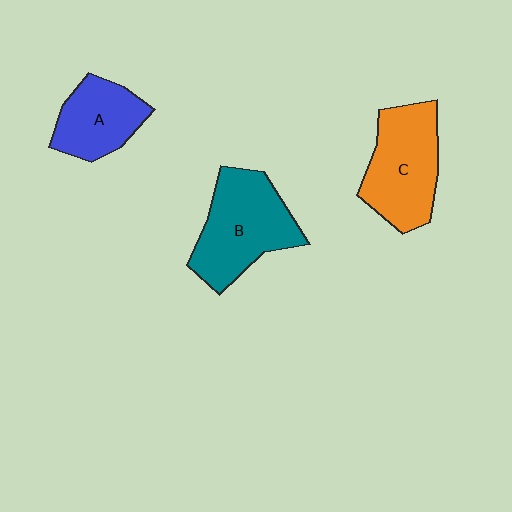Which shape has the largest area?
Shape B (teal).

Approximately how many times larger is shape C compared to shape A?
Approximately 1.4 times.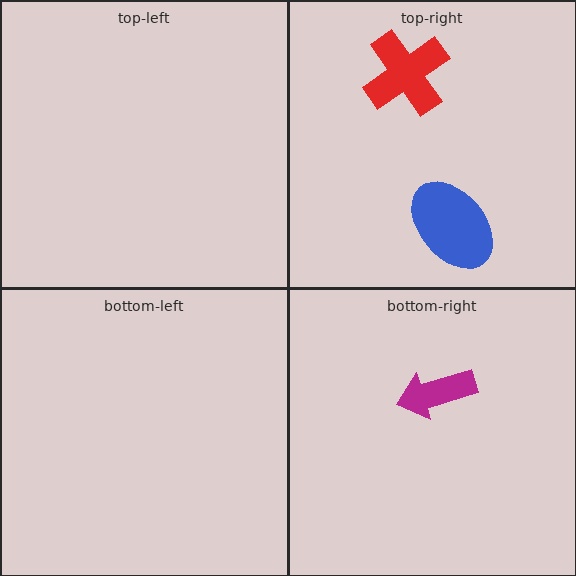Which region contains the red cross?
The top-right region.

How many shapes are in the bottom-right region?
1.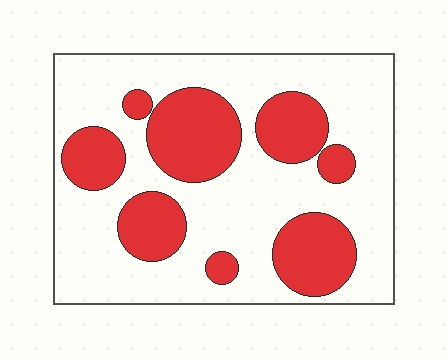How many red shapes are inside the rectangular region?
8.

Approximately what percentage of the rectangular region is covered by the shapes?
Approximately 30%.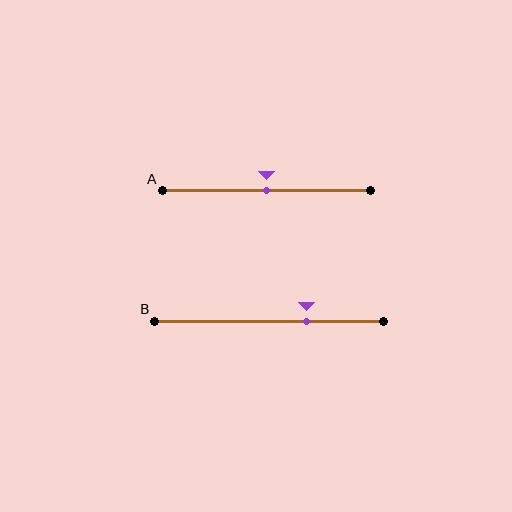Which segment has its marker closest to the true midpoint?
Segment A has its marker closest to the true midpoint.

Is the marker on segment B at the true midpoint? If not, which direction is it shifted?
No, the marker on segment B is shifted to the right by about 16% of the segment length.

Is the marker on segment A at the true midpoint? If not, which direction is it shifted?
Yes, the marker on segment A is at the true midpoint.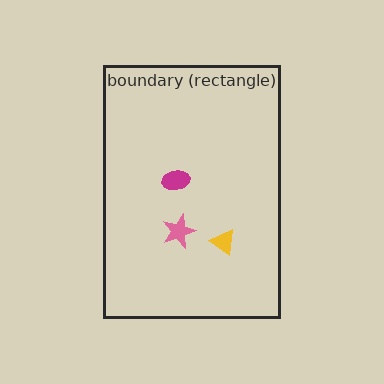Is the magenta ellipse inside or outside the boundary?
Inside.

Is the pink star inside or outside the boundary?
Inside.